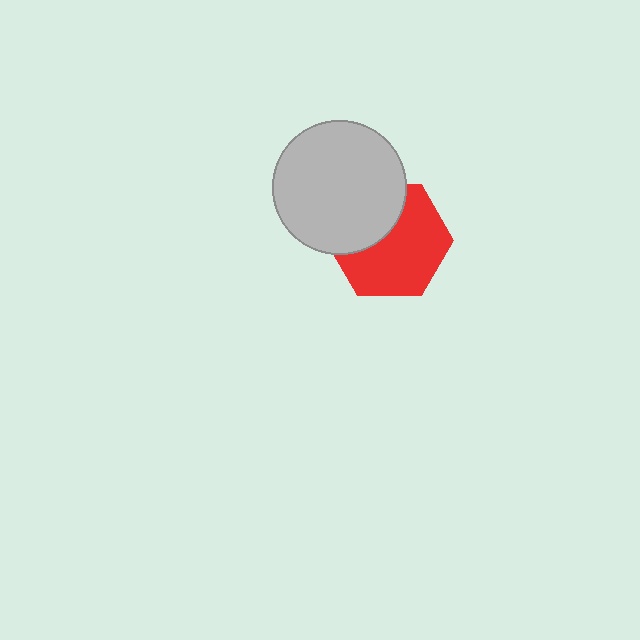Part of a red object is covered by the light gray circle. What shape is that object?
It is a hexagon.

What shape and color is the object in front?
The object in front is a light gray circle.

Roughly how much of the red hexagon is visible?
About half of it is visible (roughly 64%).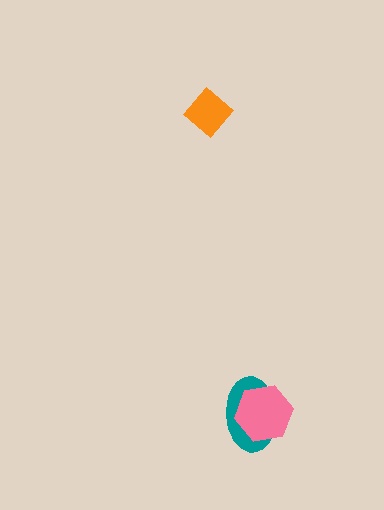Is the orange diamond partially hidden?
No, no other shape covers it.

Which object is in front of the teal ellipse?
The pink hexagon is in front of the teal ellipse.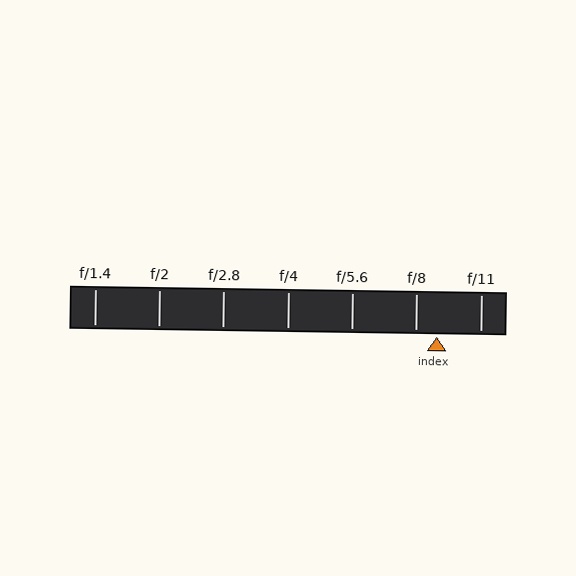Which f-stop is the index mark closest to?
The index mark is closest to f/8.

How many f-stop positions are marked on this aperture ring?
There are 7 f-stop positions marked.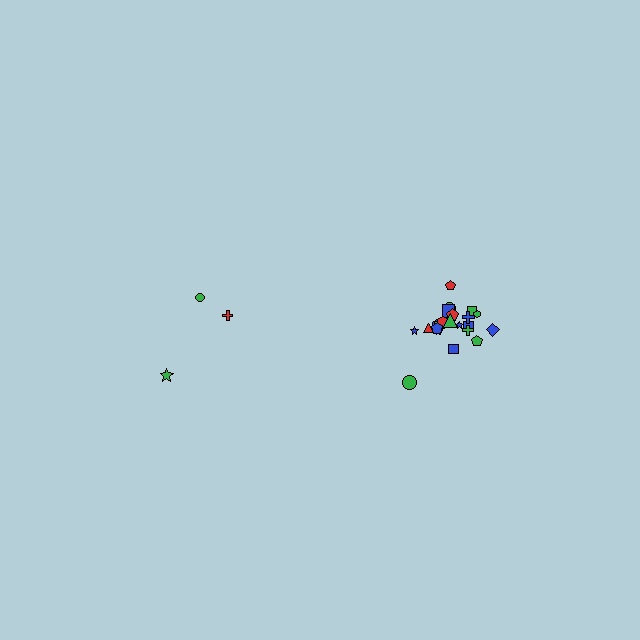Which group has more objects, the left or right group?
The right group.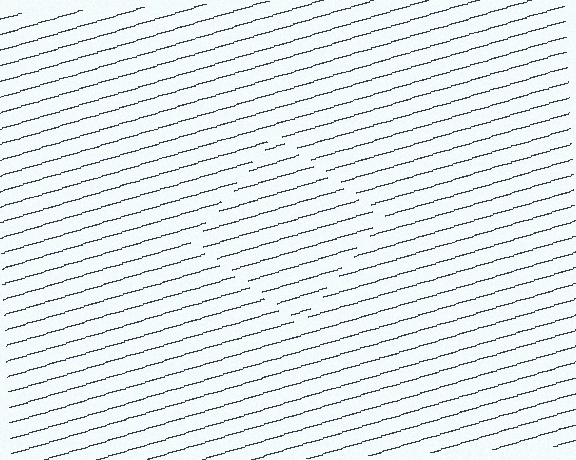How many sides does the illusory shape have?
4 sides — the line-ends trace a square.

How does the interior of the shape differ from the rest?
The interior of the shape contains the same grating, shifted by half a period — the contour is defined by the phase discontinuity where line-ends from the inner and outer gratings abut.